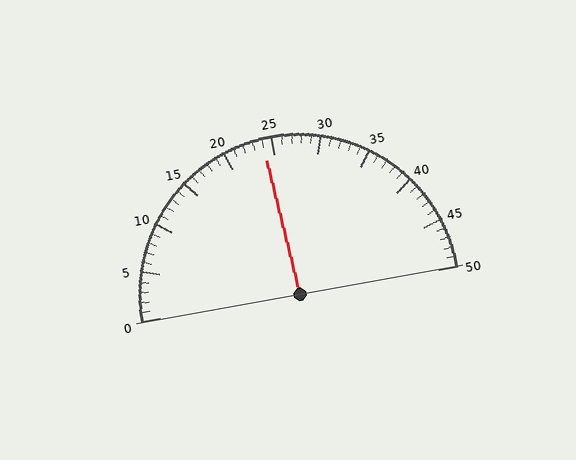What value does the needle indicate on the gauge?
The needle indicates approximately 24.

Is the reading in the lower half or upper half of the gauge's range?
The reading is in the lower half of the range (0 to 50).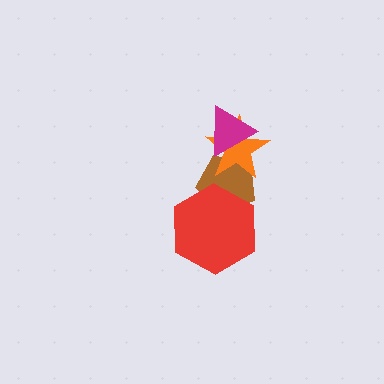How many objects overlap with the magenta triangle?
2 objects overlap with the magenta triangle.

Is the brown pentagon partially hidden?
Yes, it is partially covered by another shape.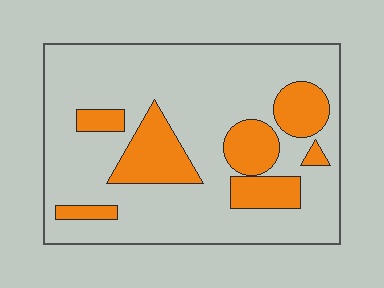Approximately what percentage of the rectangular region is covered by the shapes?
Approximately 25%.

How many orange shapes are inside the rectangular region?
7.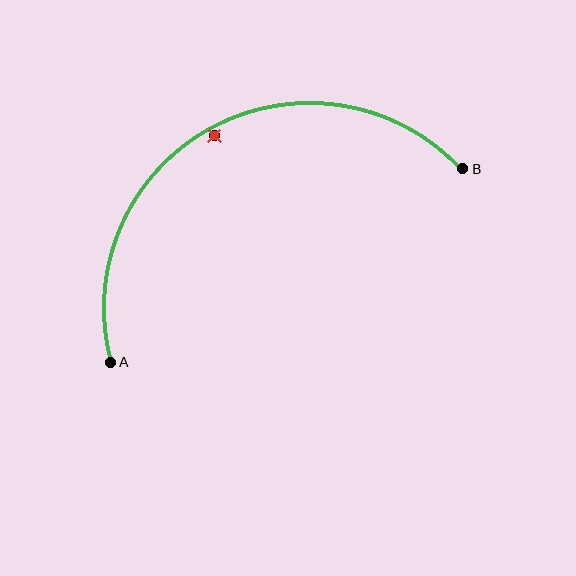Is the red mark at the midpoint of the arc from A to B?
No — the red mark does not lie on the arc at all. It sits slightly inside the curve.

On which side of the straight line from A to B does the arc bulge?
The arc bulges above the straight line connecting A and B.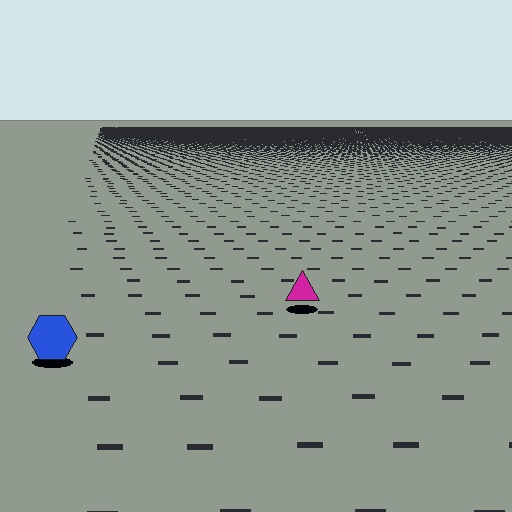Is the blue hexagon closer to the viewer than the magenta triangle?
Yes. The blue hexagon is closer — you can tell from the texture gradient: the ground texture is coarser near it.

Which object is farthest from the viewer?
The magenta triangle is farthest from the viewer. It appears smaller and the ground texture around it is denser.